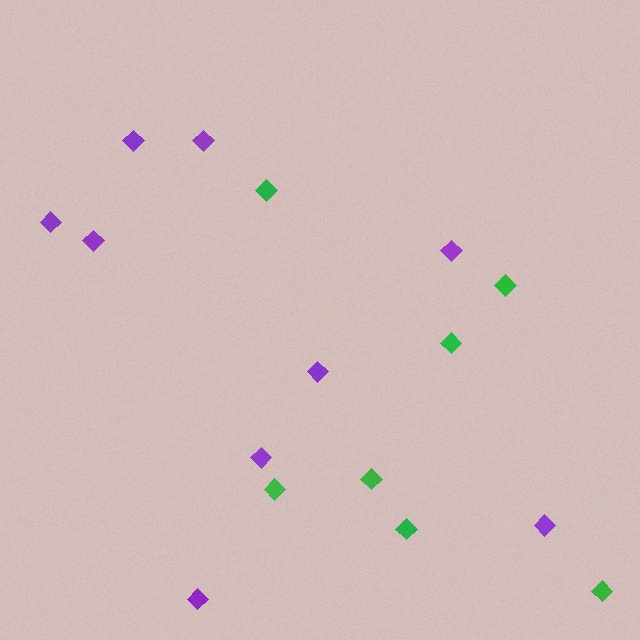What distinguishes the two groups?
There are 2 groups: one group of purple diamonds (9) and one group of green diamonds (7).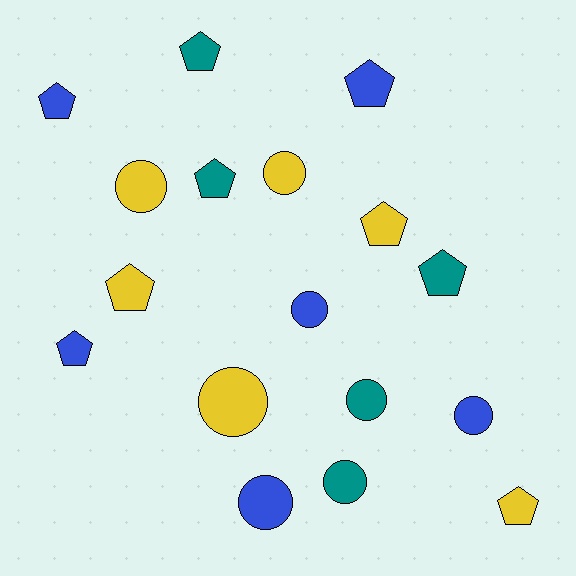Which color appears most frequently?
Yellow, with 6 objects.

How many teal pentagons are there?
There are 3 teal pentagons.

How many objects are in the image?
There are 17 objects.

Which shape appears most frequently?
Pentagon, with 9 objects.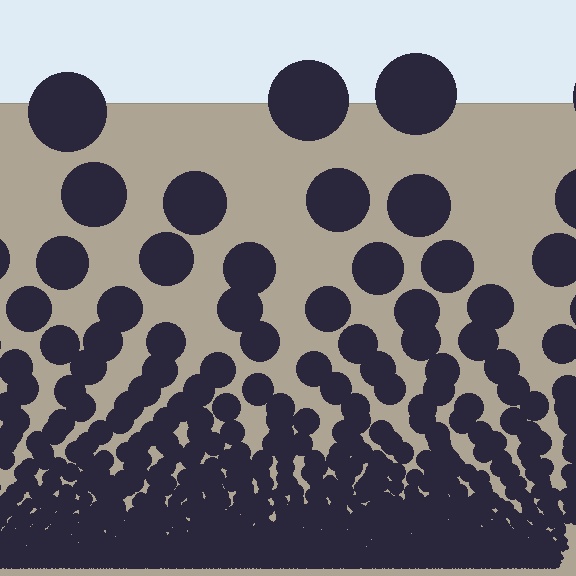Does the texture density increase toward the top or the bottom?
Density increases toward the bottom.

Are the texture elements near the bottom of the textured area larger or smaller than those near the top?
Smaller. The gradient is inverted — elements near the bottom are smaller and denser.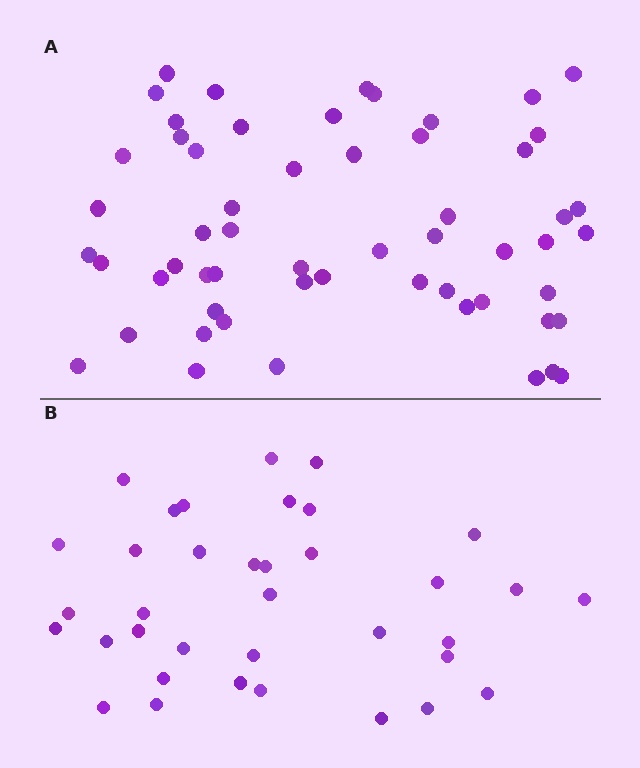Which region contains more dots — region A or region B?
Region A (the top region) has more dots.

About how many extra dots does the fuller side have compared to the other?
Region A has approximately 20 more dots than region B.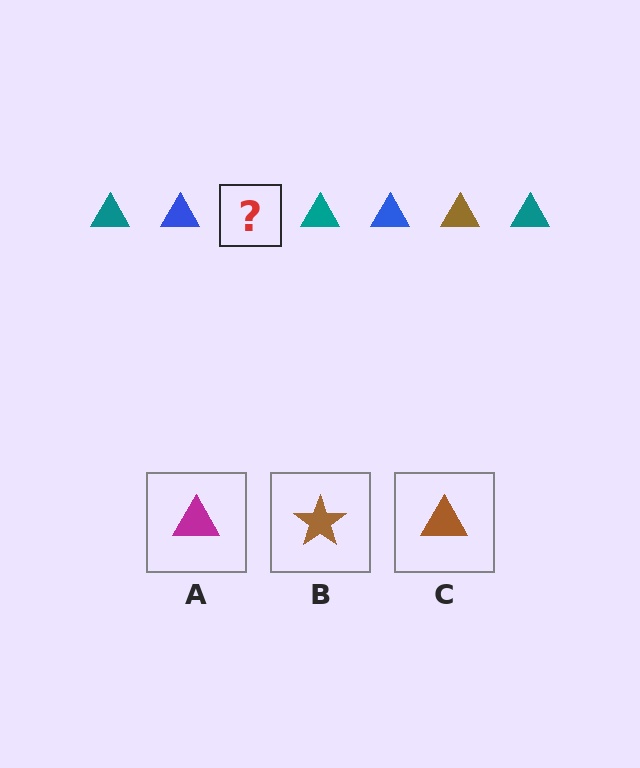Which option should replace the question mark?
Option C.